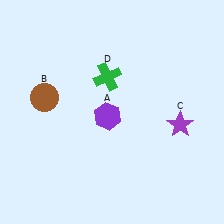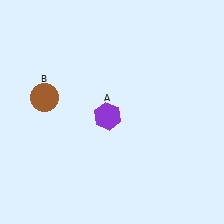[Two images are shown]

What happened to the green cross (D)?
The green cross (D) was removed in Image 2. It was in the top-left area of Image 1.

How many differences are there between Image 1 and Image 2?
There are 2 differences between the two images.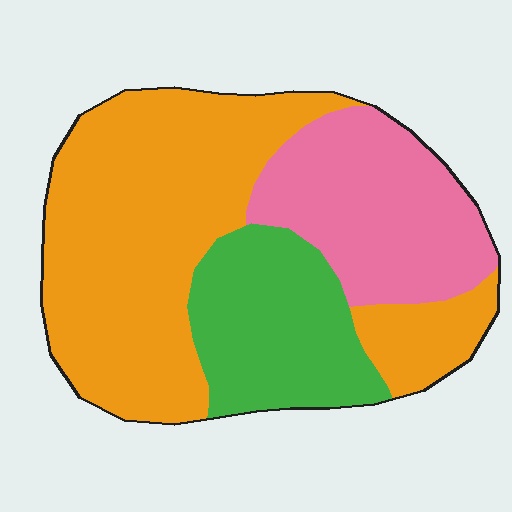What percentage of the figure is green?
Green takes up less than a quarter of the figure.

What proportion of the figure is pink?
Pink covers roughly 25% of the figure.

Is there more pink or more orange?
Orange.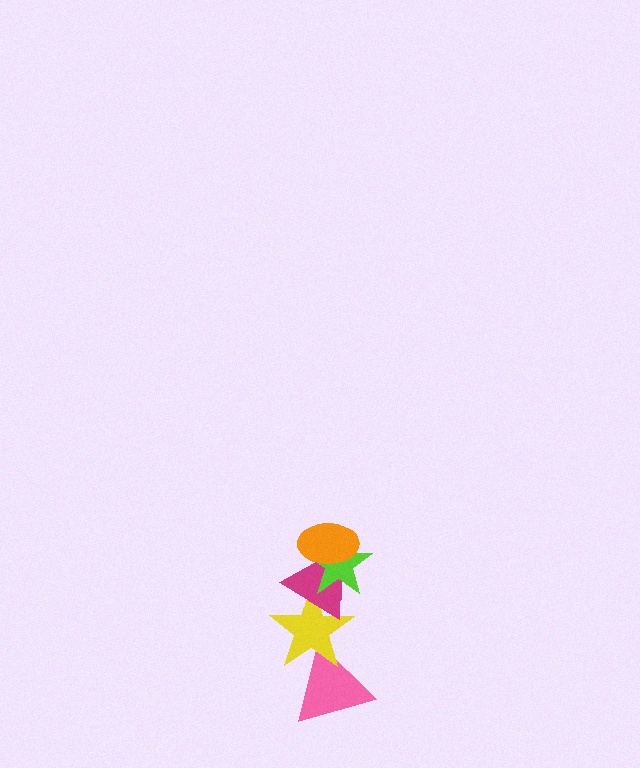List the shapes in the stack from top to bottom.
From top to bottom: the orange ellipse, the lime star, the magenta triangle, the yellow star, the pink triangle.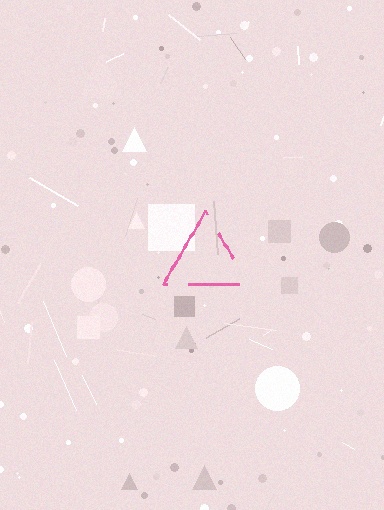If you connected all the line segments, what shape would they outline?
They would outline a triangle.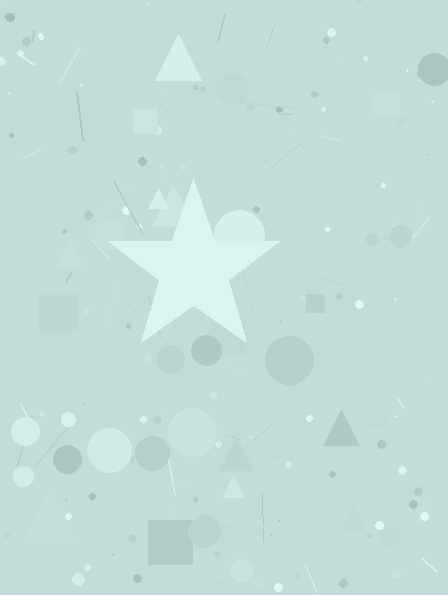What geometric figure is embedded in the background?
A star is embedded in the background.